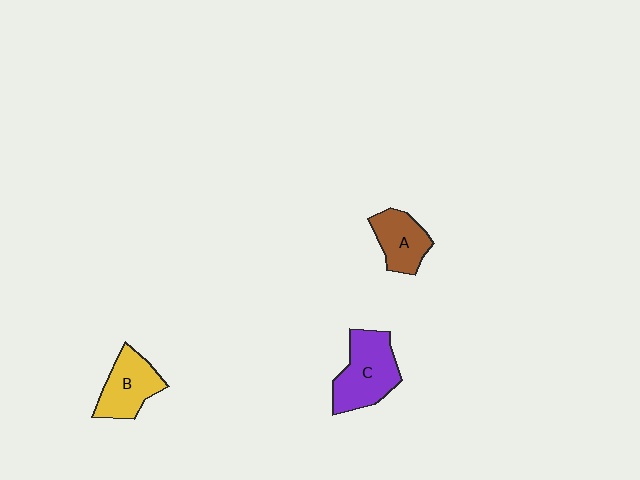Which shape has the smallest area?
Shape A (brown).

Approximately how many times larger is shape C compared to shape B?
Approximately 1.3 times.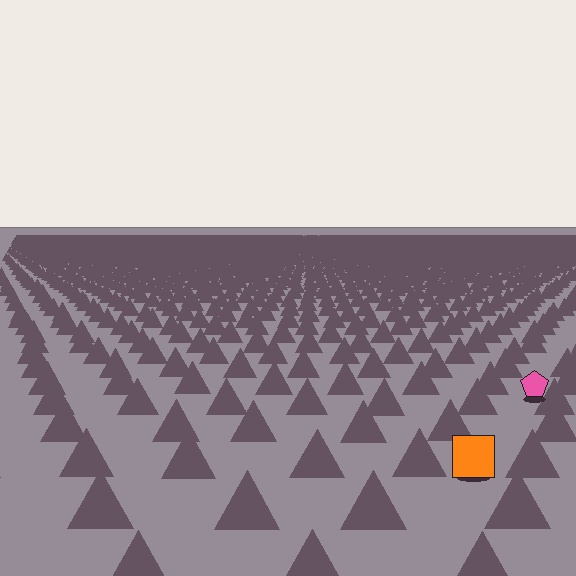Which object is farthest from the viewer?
The pink pentagon is farthest from the viewer. It appears smaller and the ground texture around it is denser.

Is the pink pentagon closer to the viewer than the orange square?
No. The orange square is closer — you can tell from the texture gradient: the ground texture is coarser near it.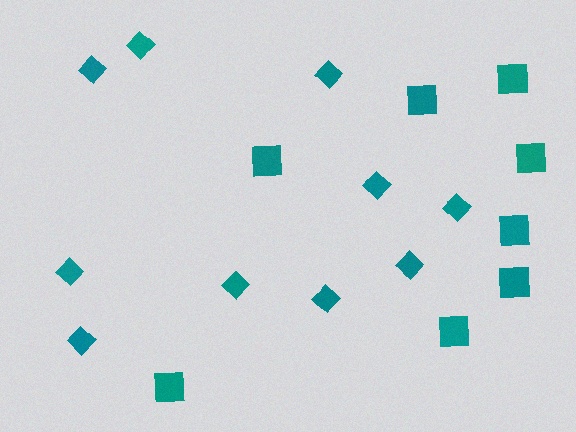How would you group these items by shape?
There are 2 groups: one group of squares (8) and one group of diamonds (10).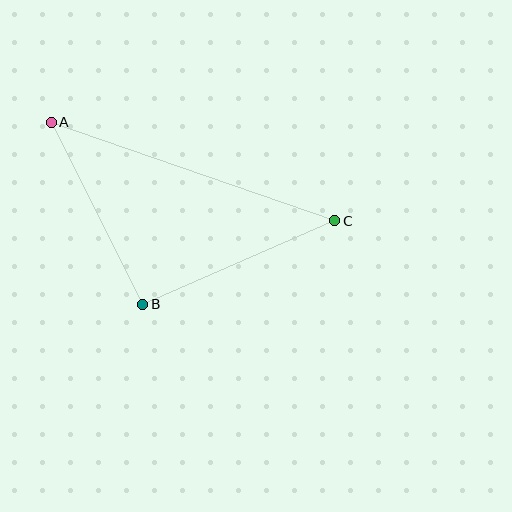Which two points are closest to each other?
Points A and B are closest to each other.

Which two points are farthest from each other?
Points A and C are farthest from each other.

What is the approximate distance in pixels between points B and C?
The distance between B and C is approximately 209 pixels.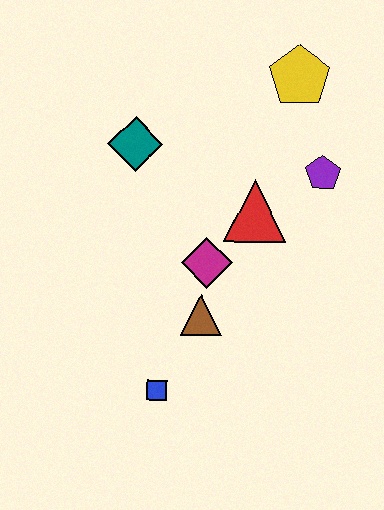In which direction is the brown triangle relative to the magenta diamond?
The brown triangle is below the magenta diamond.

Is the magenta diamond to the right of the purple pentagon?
No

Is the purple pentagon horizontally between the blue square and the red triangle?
No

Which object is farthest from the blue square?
The yellow pentagon is farthest from the blue square.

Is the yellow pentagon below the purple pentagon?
No